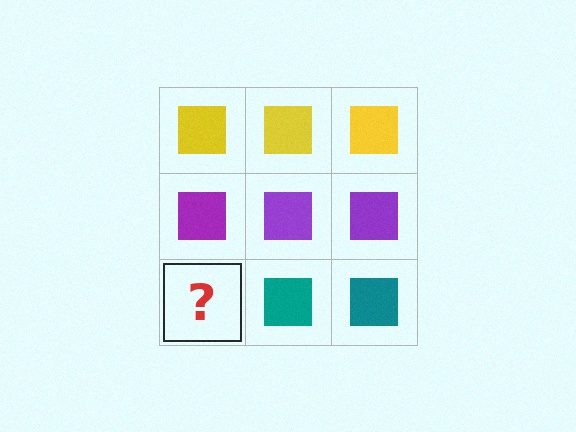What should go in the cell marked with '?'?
The missing cell should contain a teal square.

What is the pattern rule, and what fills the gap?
The rule is that each row has a consistent color. The gap should be filled with a teal square.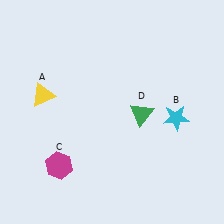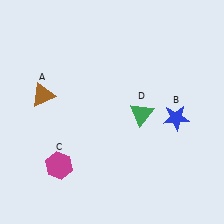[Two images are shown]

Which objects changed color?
A changed from yellow to brown. B changed from cyan to blue.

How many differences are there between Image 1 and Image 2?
There are 2 differences between the two images.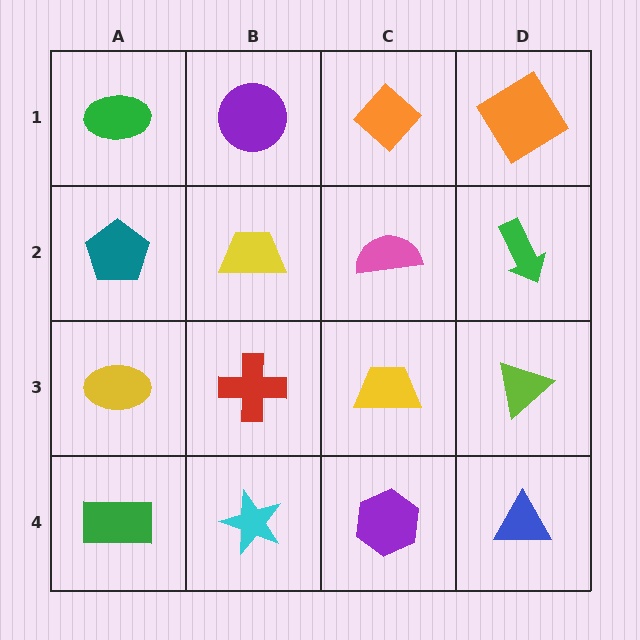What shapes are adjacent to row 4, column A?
A yellow ellipse (row 3, column A), a cyan star (row 4, column B).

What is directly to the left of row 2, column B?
A teal pentagon.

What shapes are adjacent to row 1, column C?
A pink semicircle (row 2, column C), a purple circle (row 1, column B), an orange diamond (row 1, column D).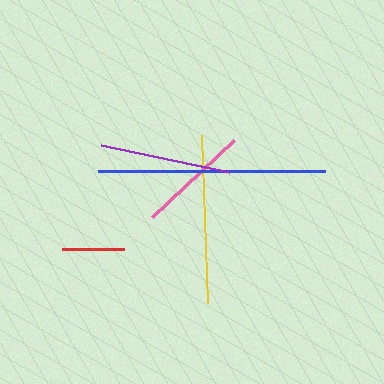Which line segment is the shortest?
The red line is the shortest at approximately 62 pixels.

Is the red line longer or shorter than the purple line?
The purple line is longer than the red line.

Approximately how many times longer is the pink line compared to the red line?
The pink line is approximately 1.8 times the length of the red line.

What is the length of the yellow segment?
The yellow segment is approximately 169 pixels long.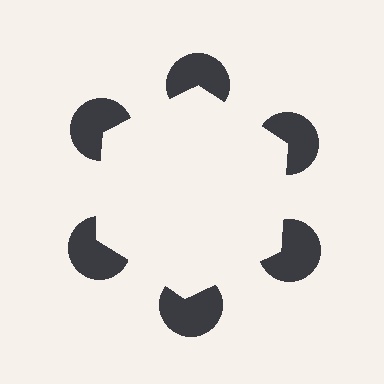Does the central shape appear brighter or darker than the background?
It typically appears slightly brighter than the background, even though no actual brightness change is drawn.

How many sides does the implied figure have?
6 sides.